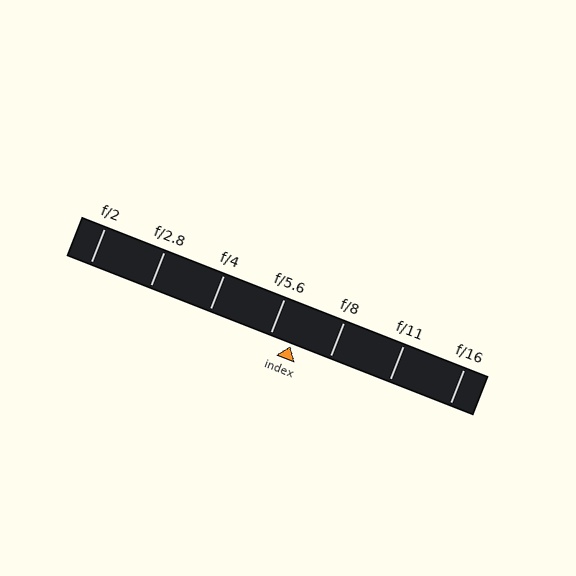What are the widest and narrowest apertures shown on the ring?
The widest aperture shown is f/2 and the narrowest is f/16.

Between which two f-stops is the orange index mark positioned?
The index mark is between f/5.6 and f/8.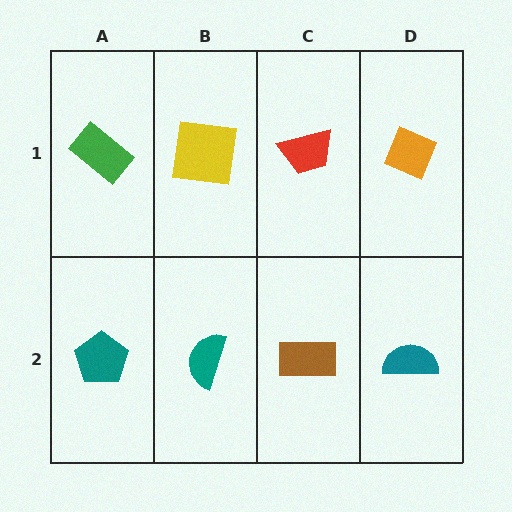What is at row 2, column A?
A teal pentagon.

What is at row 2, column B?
A teal semicircle.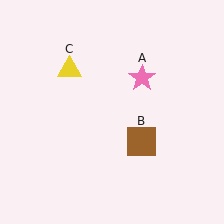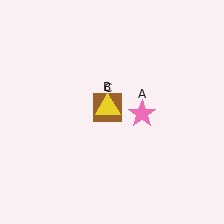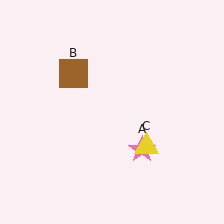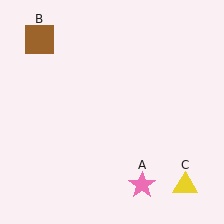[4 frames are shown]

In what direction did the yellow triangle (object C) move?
The yellow triangle (object C) moved down and to the right.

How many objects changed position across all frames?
3 objects changed position: pink star (object A), brown square (object B), yellow triangle (object C).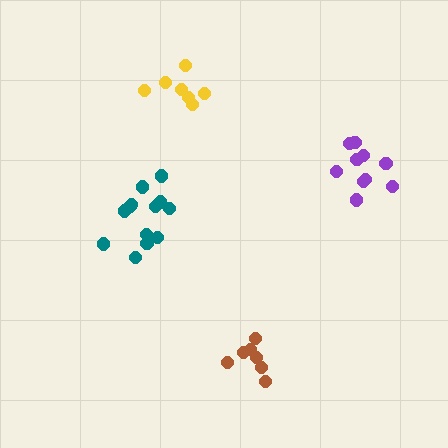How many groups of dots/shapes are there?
There are 4 groups.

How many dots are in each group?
Group 1: 13 dots, Group 2: 10 dots, Group 3: 7 dots, Group 4: 7 dots (37 total).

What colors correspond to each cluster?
The clusters are colored: teal, purple, brown, yellow.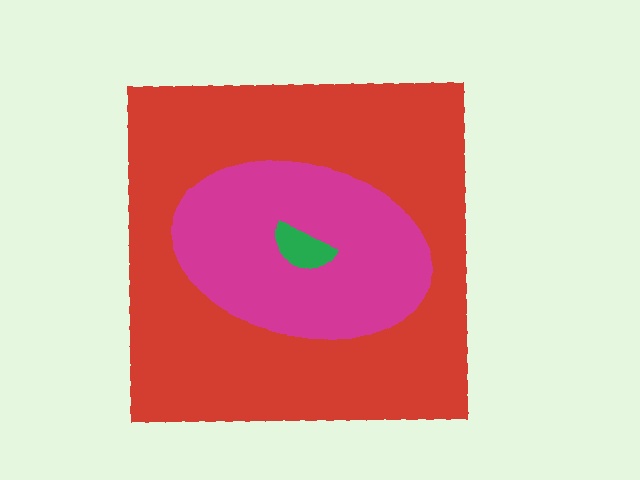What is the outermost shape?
The red square.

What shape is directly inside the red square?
The magenta ellipse.